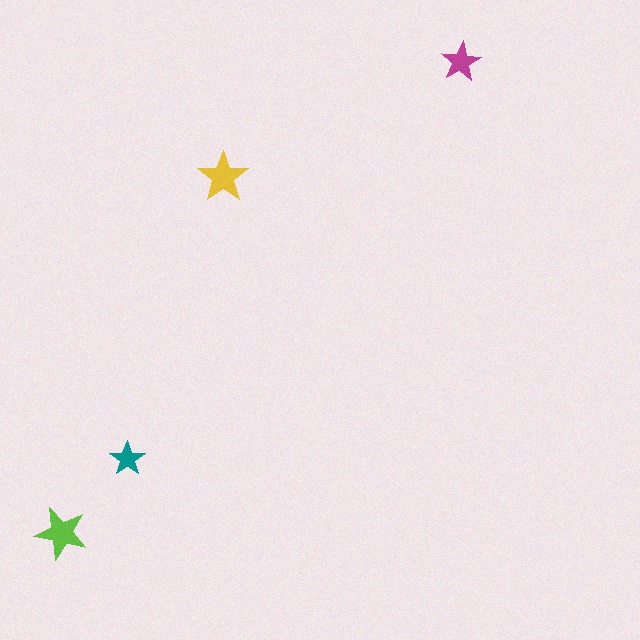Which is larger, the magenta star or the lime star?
The lime one.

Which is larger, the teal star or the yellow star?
The yellow one.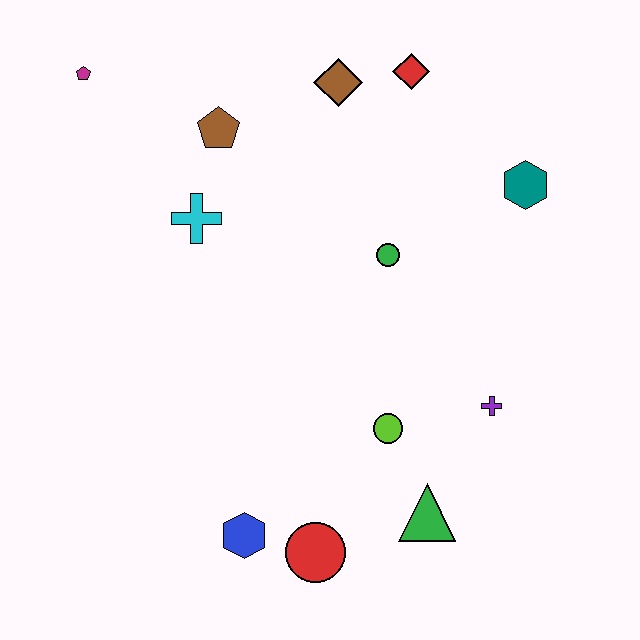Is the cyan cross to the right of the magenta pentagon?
Yes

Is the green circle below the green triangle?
No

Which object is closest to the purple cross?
The lime circle is closest to the purple cross.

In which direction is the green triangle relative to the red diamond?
The green triangle is below the red diamond.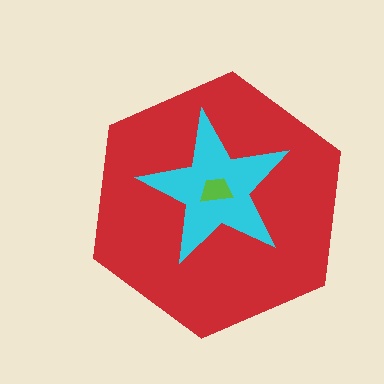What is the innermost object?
The lime trapezoid.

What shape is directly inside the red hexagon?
The cyan star.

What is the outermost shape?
The red hexagon.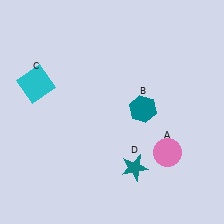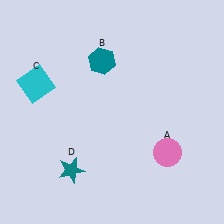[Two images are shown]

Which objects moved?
The objects that moved are: the teal hexagon (B), the teal star (D).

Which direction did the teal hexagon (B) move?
The teal hexagon (B) moved up.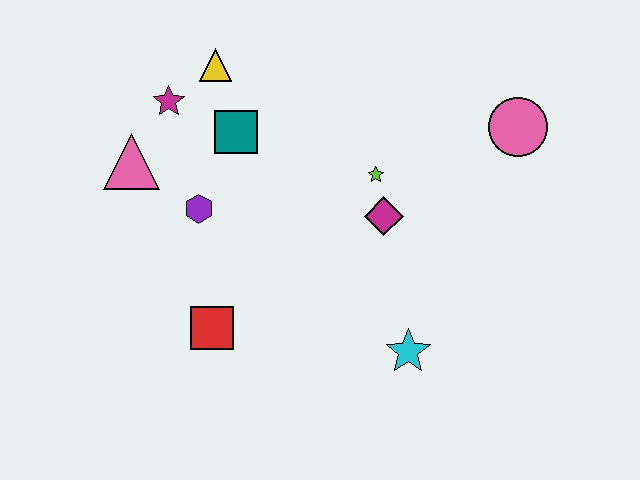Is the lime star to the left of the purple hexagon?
No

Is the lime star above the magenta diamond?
Yes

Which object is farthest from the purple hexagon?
The pink circle is farthest from the purple hexagon.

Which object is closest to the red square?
The purple hexagon is closest to the red square.